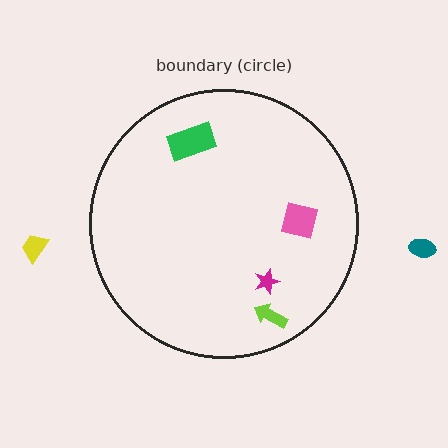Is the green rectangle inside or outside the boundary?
Inside.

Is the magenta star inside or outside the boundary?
Inside.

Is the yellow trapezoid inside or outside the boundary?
Outside.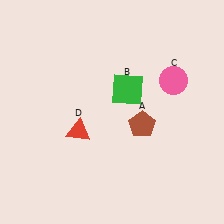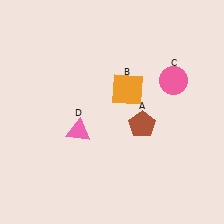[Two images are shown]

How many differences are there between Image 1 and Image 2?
There are 2 differences between the two images.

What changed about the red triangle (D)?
In Image 1, D is red. In Image 2, it changed to pink.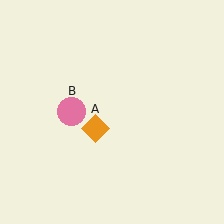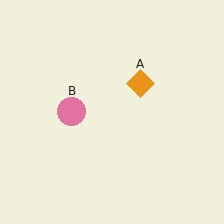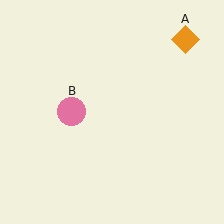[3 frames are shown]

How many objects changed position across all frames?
1 object changed position: orange diamond (object A).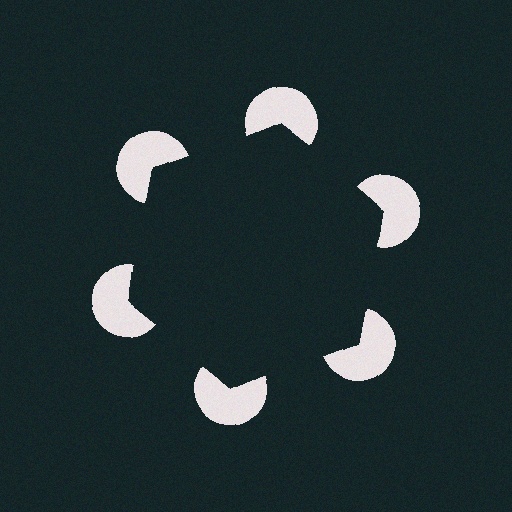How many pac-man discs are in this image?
There are 6 — one at each vertex of the illusory hexagon.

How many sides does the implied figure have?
6 sides.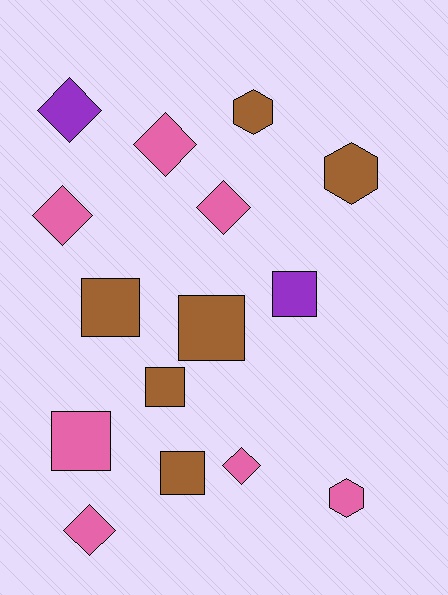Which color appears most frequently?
Pink, with 7 objects.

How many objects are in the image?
There are 15 objects.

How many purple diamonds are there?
There is 1 purple diamond.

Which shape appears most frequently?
Diamond, with 6 objects.